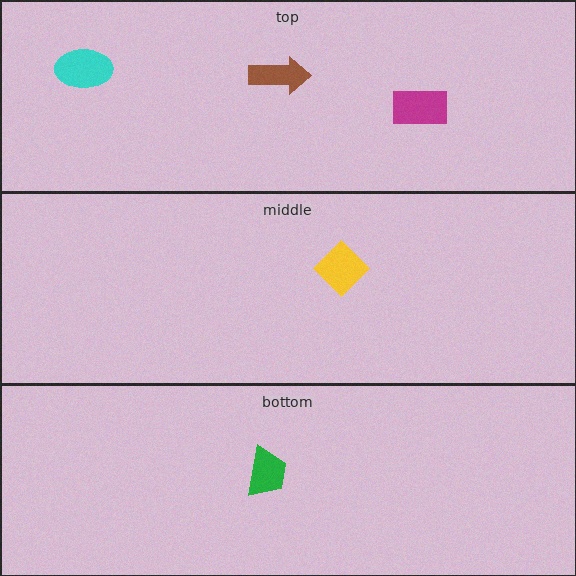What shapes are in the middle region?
The yellow diamond.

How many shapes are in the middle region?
1.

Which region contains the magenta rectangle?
The top region.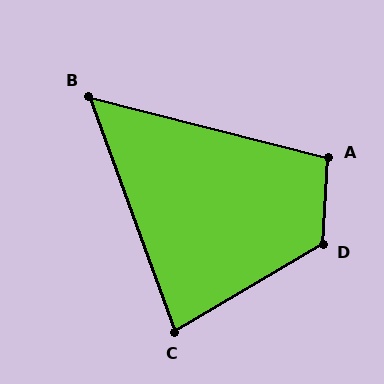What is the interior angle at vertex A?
Approximately 100 degrees (obtuse).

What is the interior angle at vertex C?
Approximately 80 degrees (acute).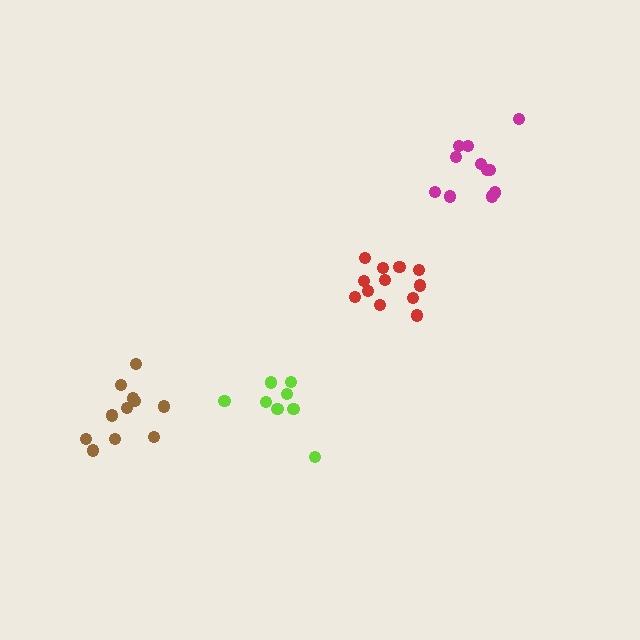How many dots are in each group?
Group 1: 8 dots, Group 2: 11 dots, Group 3: 11 dots, Group 4: 12 dots (42 total).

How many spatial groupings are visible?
There are 4 spatial groupings.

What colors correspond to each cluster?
The clusters are colored: lime, magenta, brown, red.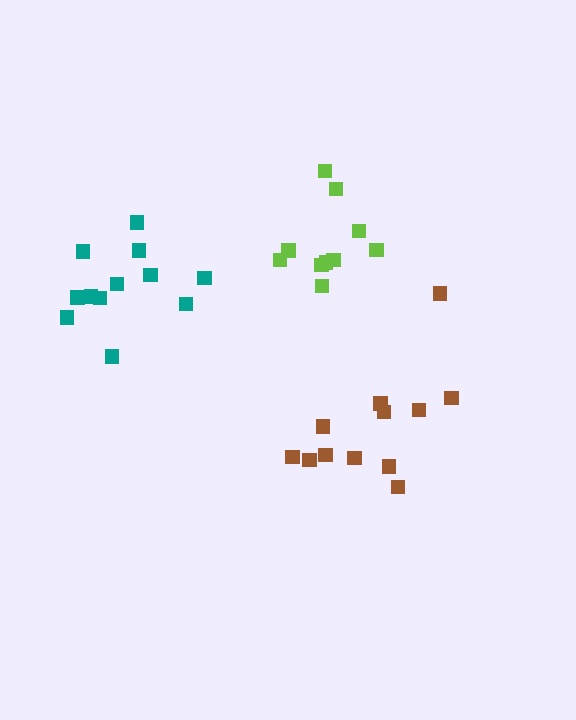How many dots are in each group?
Group 1: 12 dots, Group 2: 10 dots, Group 3: 12 dots (34 total).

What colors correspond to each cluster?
The clusters are colored: brown, lime, teal.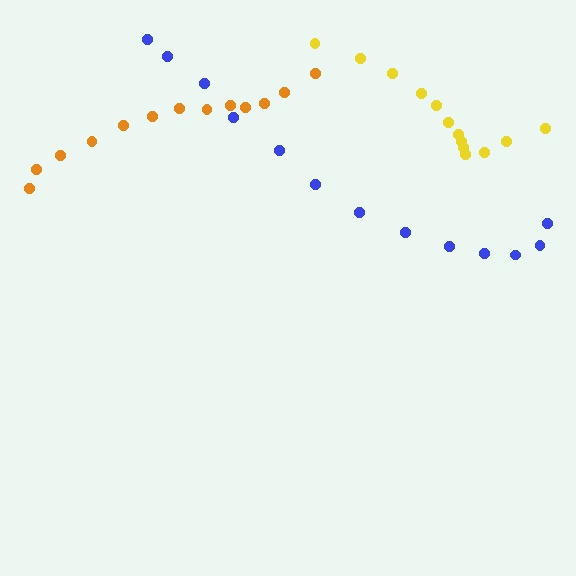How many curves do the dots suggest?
There are 3 distinct paths.